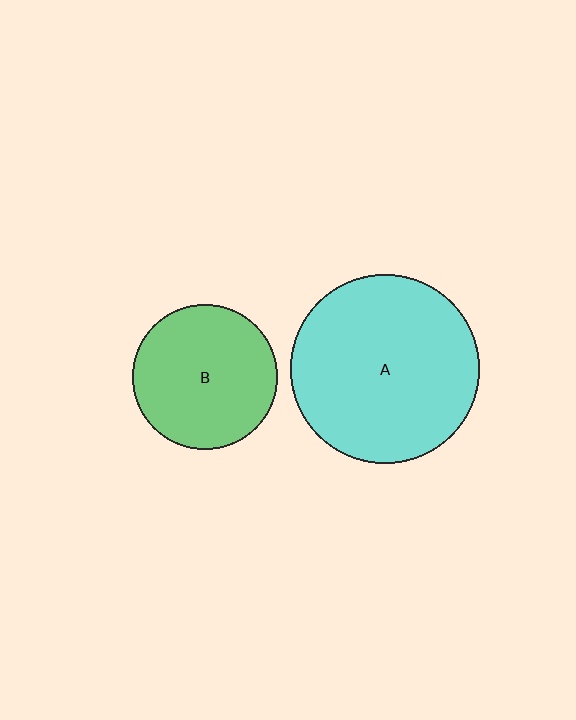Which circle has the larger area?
Circle A (cyan).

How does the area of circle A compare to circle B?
Approximately 1.7 times.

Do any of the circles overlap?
No, none of the circles overlap.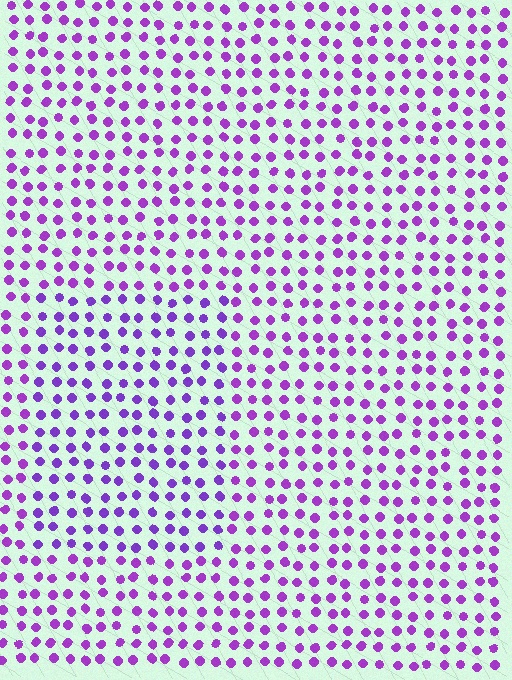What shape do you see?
I see a rectangle.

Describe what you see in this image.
The image is filled with small purple elements in a uniform arrangement. A rectangle-shaped region is visible where the elements are tinted to a slightly different hue, forming a subtle color boundary.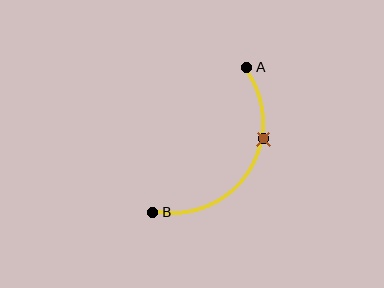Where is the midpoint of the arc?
The arc midpoint is the point on the curve farthest from the straight line joining A and B. It sits to the right of that line.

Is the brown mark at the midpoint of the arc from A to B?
No. The brown mark lies on the arc but is closer to endpoint A. The arc midpoint would be at the point on the curve equidistant along the arc from both A and B.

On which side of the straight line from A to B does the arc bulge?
The arc bulges to the right of the straight line connecting A and B.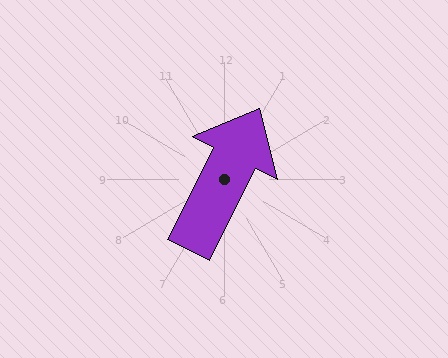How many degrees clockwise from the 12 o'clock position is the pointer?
Approximately 27 degrees.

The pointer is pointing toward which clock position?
Roughly 1 o'clock.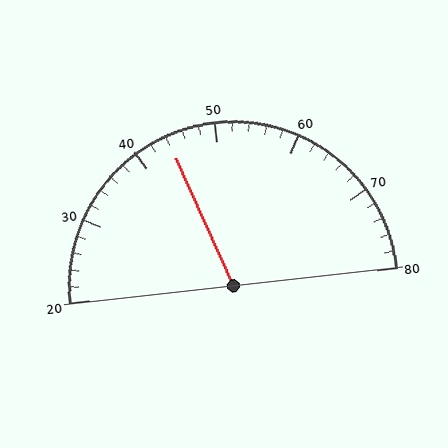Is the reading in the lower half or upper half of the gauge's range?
The reading is in the lower half of the range (20 to 80).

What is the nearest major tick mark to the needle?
The nearest major tick mark is 40.